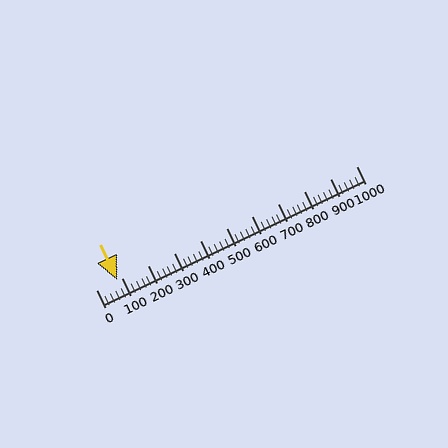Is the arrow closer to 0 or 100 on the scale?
The arrow is closer to 100.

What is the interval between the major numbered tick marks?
The major tick marks are spaced 100 units apart.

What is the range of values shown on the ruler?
The ruler shows values from 0 to 1000.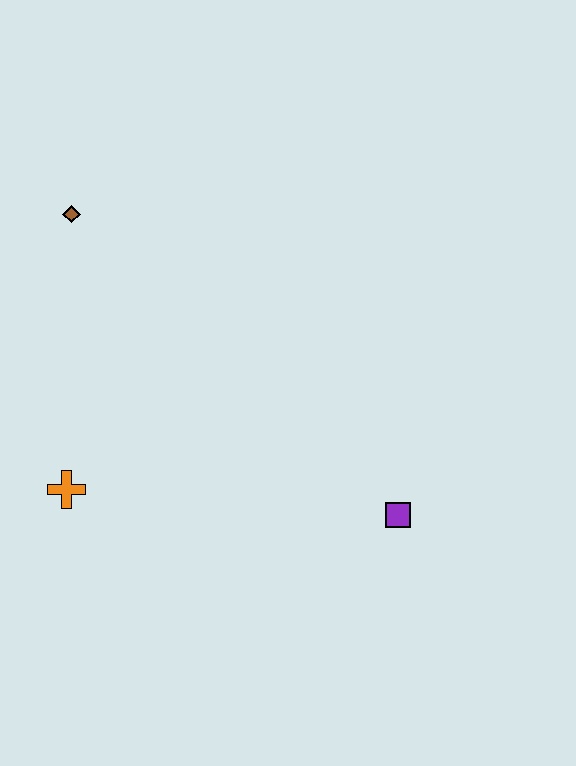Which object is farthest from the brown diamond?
The purple square is farthest from the brown diamond.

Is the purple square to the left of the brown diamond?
No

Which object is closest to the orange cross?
The brown diamond is closest to the orange cross.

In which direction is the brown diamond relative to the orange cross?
The brown diamond is above the orange cross.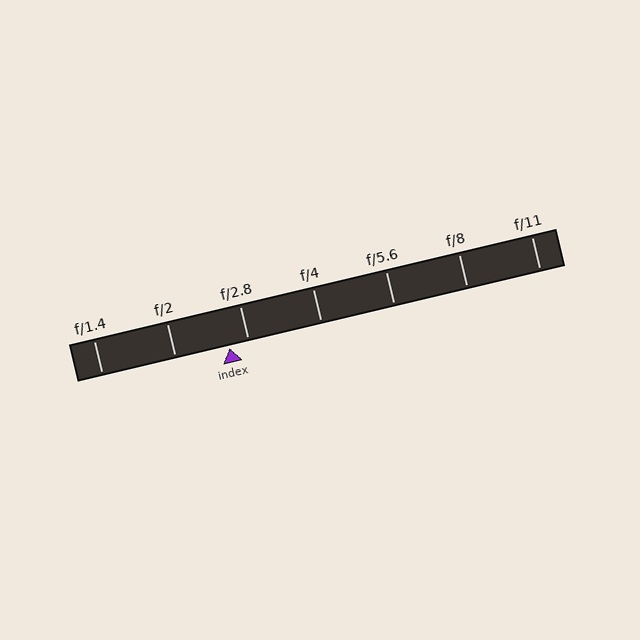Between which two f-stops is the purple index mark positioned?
The index mark is between f/2 and f/2.8.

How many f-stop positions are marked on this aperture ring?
There are 7 f-stop positions marked.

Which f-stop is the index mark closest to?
The index mark is closest to f/2.8.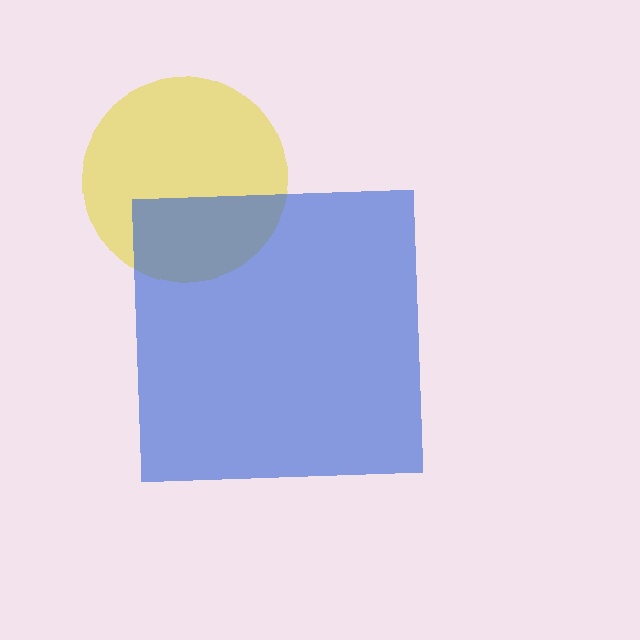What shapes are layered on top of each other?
The layered shapes are: a yellow circle, a blue square.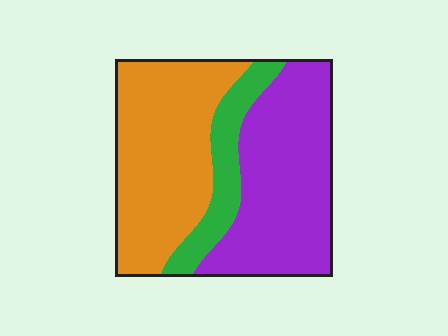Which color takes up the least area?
Green, at roughly 15%.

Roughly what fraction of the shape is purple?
Purple covers about 45% of the shape.